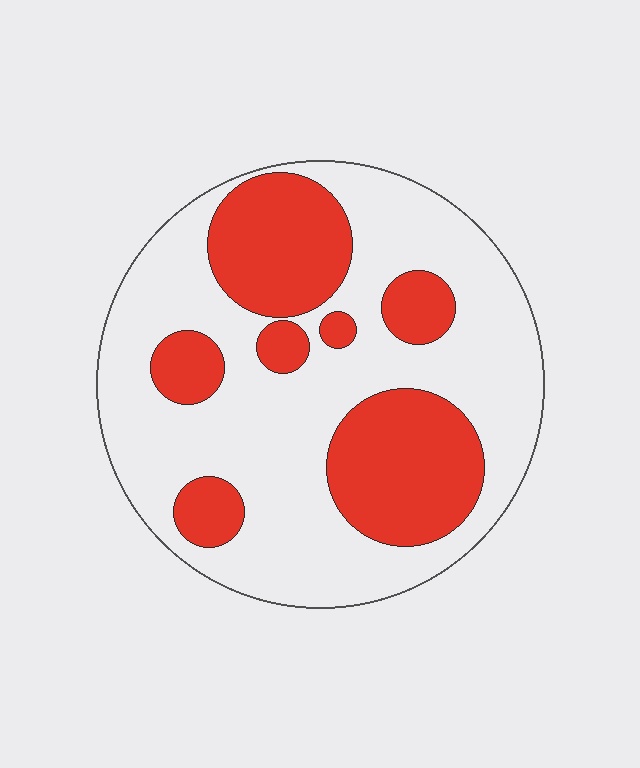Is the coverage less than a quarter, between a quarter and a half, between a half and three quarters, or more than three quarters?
Between a quarter and a half.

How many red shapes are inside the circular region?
7.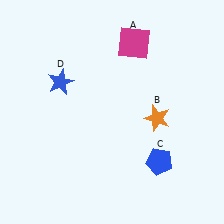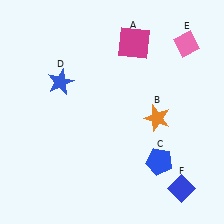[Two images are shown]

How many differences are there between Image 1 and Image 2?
There are 2 differences between the two images.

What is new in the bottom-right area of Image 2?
A blue diamond (F) was added in the bottom-right area of Image 2.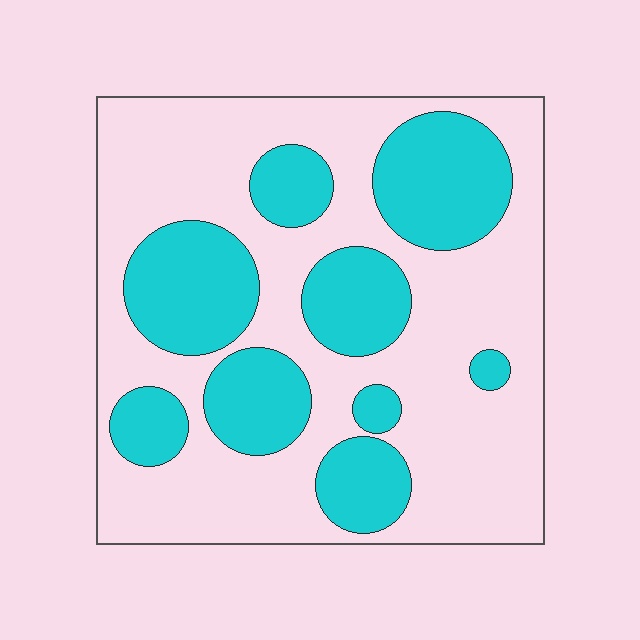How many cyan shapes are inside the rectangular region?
9.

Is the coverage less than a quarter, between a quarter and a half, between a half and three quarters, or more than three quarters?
Between a quarter and a half.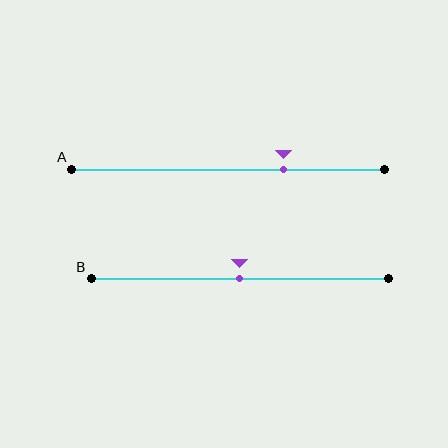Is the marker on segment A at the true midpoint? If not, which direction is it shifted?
No, the marker on segment A is shifted to the right by about 18% of the segment length.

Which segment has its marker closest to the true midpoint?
Segment B has its marker closest to the true midpoint.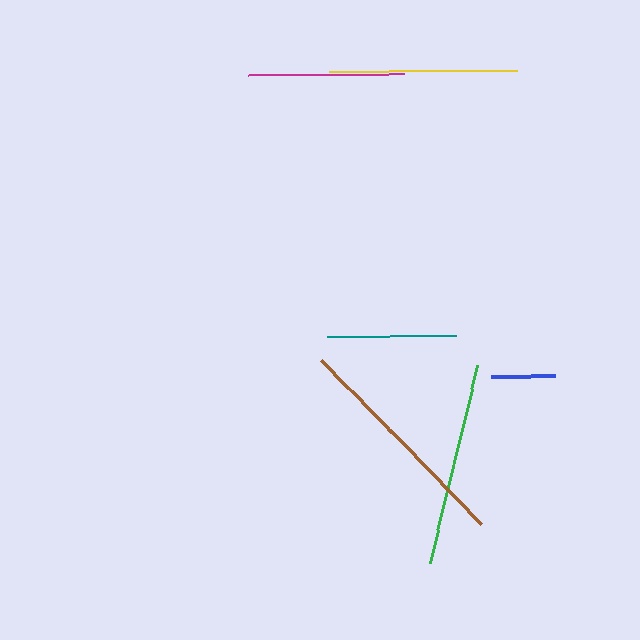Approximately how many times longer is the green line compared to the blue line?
The green line is approximately 3.2 times the length of the blue line.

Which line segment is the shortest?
The blue line is the shortest at approximately 64 pixels.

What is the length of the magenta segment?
The magenta segment is approximately 157 pixels long.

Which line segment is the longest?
The brown line is the longest at approximately 228 pixels.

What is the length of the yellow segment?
The yellow segment is approximately 187 pixels long.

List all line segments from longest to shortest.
From longest to shortest: brown, green, yellow, magenta, teal, blue.